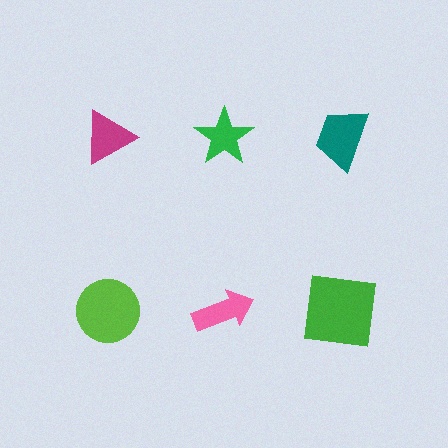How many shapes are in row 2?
3 shapes.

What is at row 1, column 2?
A green star.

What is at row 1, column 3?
A teal trapezoid.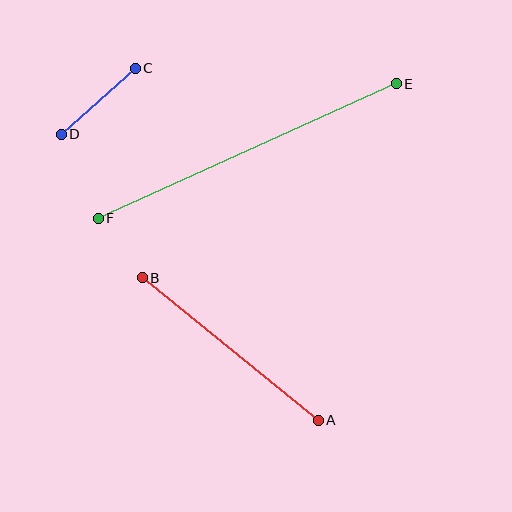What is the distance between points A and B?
The distance is approximately 226 pixels.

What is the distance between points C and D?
The distance is approximately 99 pixels.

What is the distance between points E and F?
The distance is approximately 327 pixels.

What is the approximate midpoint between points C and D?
The midpoint is at approximately (98, 101) pixels.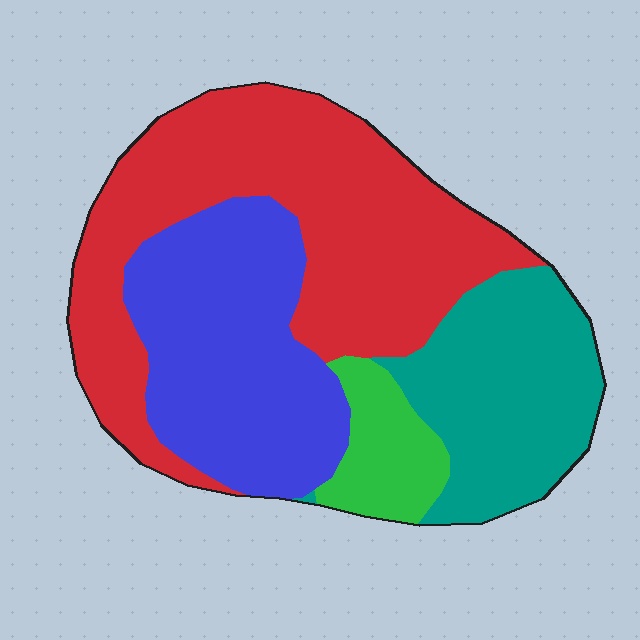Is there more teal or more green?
Teal.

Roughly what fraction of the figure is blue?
Blue covers 28% of the figure.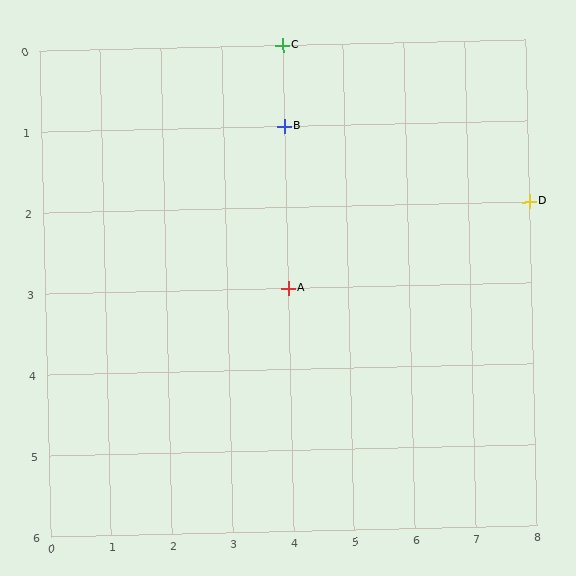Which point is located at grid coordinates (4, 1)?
Point B is at (4, 1).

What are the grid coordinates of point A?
Point A is at grid coordinates (4, 3).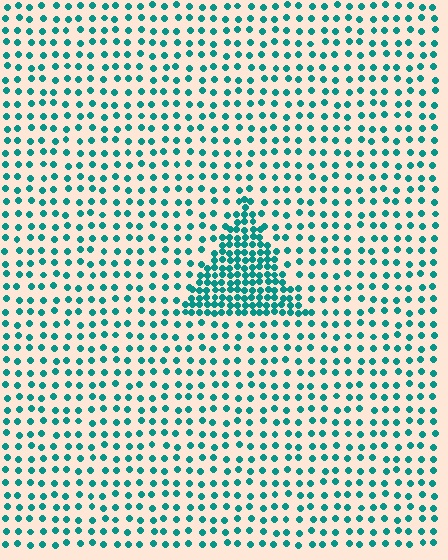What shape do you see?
I see a triangle.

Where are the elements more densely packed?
The elements are more densely packed inside the triangle boundary.